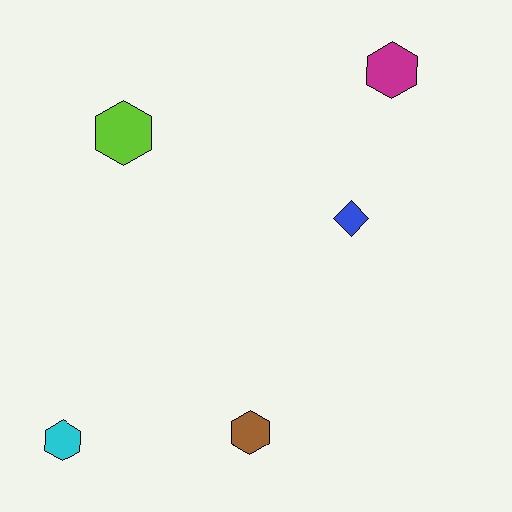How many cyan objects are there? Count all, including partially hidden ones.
There is 1 cyan object.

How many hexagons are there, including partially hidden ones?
There are 4 hexagons.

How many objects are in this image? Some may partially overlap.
There are 5 objects.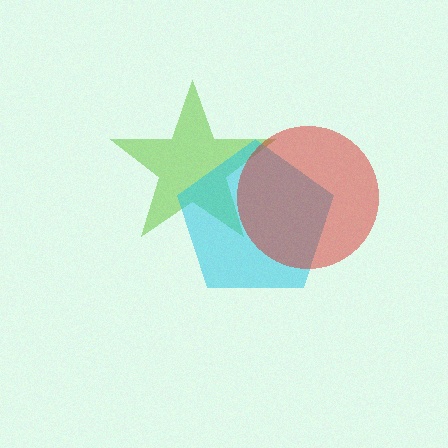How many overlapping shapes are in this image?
There are 3 overlapping shapes in the image.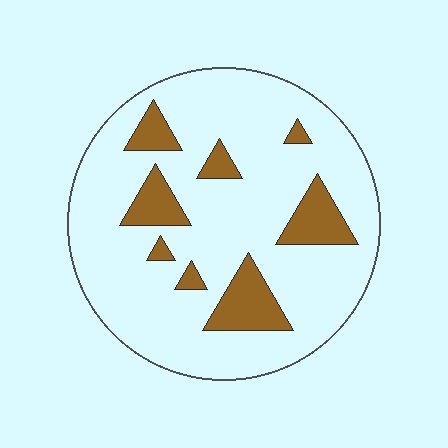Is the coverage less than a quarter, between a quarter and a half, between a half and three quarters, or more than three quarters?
Less than a quarter.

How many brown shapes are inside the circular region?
8.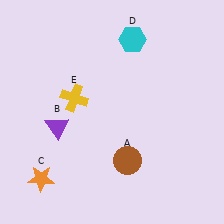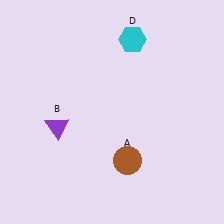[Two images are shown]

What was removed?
The orange star (C), the yellow cross (E) were removed in Image 2.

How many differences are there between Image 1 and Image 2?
There are 2 differences between the two images.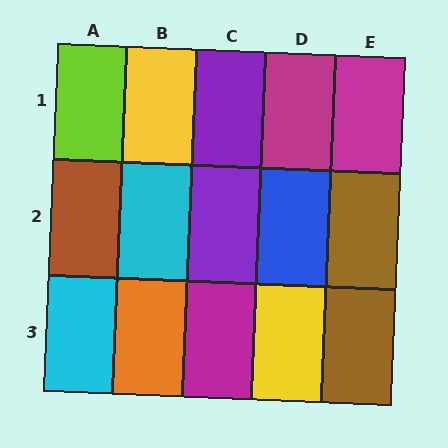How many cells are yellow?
2 cells are yellow.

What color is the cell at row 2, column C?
Purple.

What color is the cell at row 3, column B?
Orange.